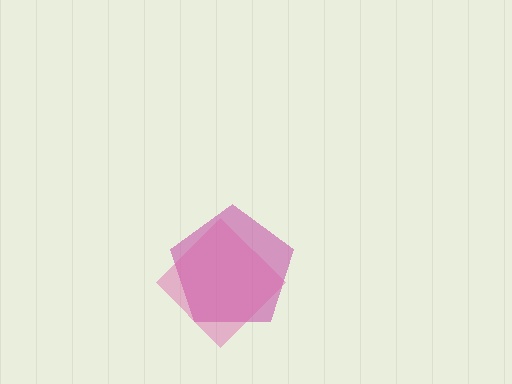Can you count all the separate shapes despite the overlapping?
Yes, there are 2 separate shapes.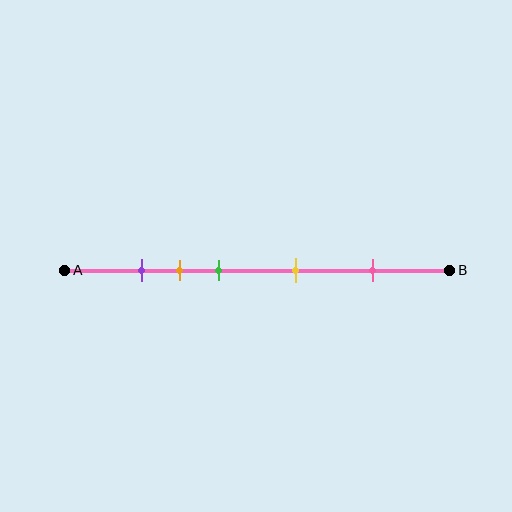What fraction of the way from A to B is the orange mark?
The orange mark is approximately 30% (0.3) of the way from A to B.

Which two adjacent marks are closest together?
The purple and orange marks are the closest adjacent pair.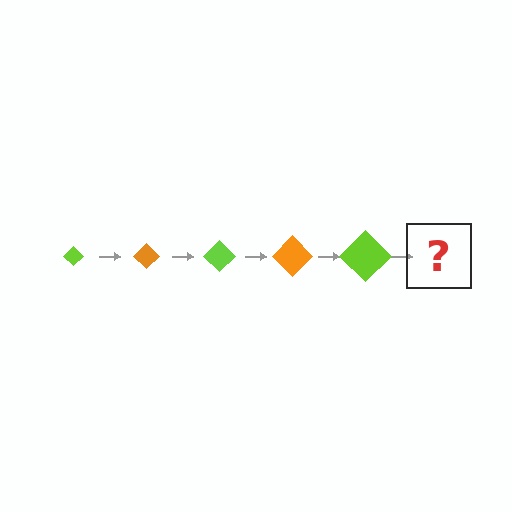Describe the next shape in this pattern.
It should be an orange diamond, larger than the previous one.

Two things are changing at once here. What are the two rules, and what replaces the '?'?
The two rules are that the diamond grows larger each step and the color cycles through lime and orange. The '?' should be an orange diamond, larger than the previous one.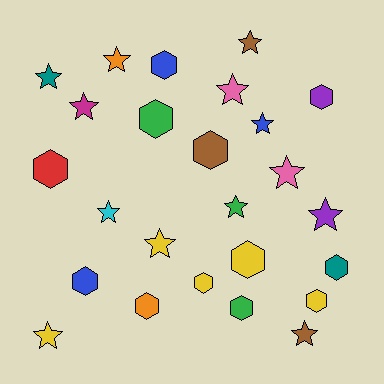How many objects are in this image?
There are 25 objects.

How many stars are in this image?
There are 13 stars.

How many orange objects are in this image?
There are 2 orange objects.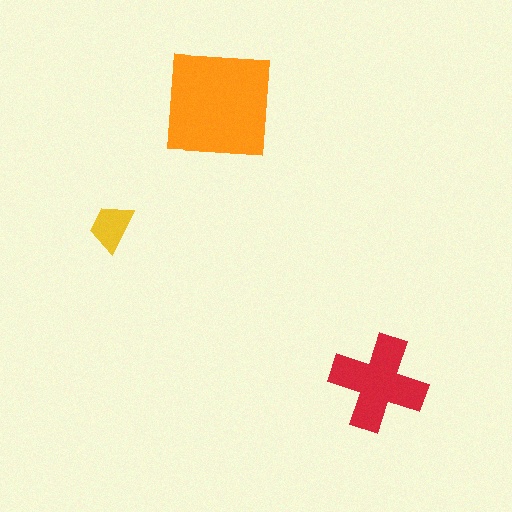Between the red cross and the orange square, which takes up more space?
The orange square.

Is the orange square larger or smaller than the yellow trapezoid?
Larger.